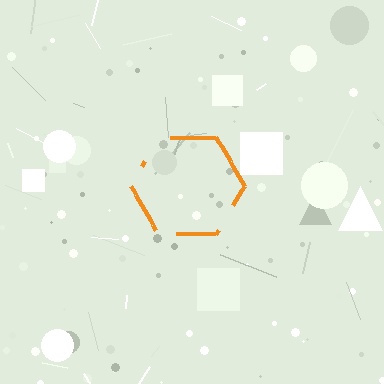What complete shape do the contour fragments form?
The contour fragments form a hexagon.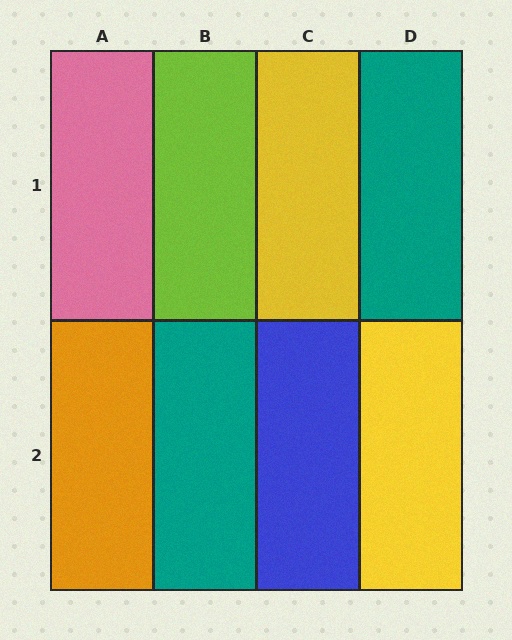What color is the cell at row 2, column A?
Orange.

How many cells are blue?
1 cell is blue.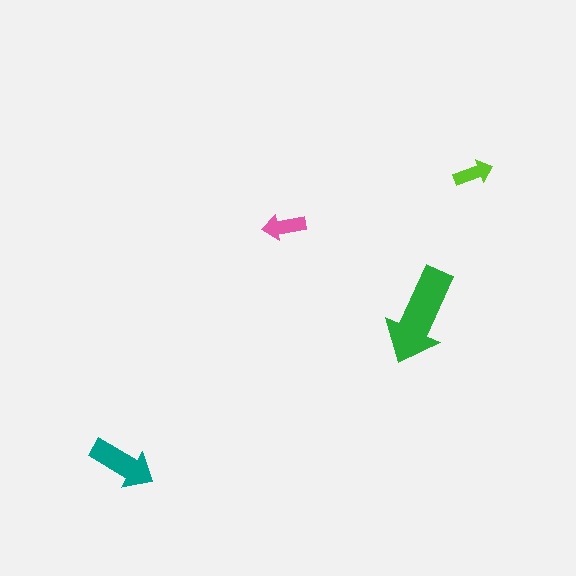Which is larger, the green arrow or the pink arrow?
The green one.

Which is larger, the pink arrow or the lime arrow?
The pink one.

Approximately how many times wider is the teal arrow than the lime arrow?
About 1.5 times wider.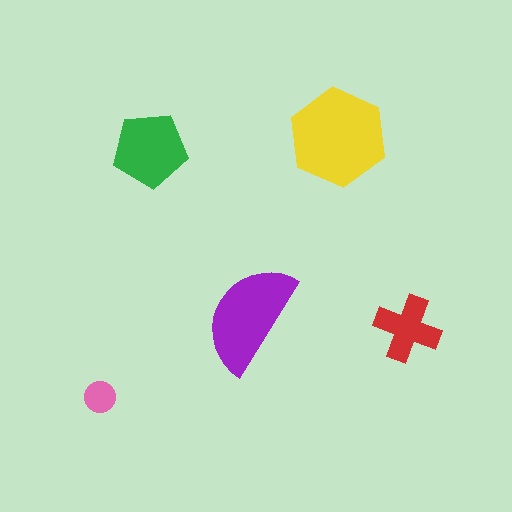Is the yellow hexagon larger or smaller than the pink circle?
Larger.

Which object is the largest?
The yellow hexagon.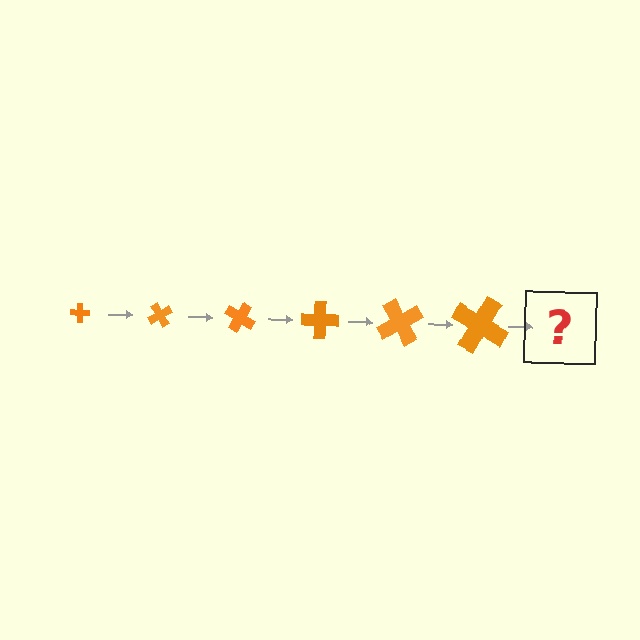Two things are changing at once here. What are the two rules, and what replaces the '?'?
The two rules are that the cross grows larger each step and it rotates 60 degrees each step. The '?' should be a cross, larger than the previous one and rotated 360 degrees from the start.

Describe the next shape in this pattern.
It should be a cross, larger than the previous one and rotated 360 degrees from the start.